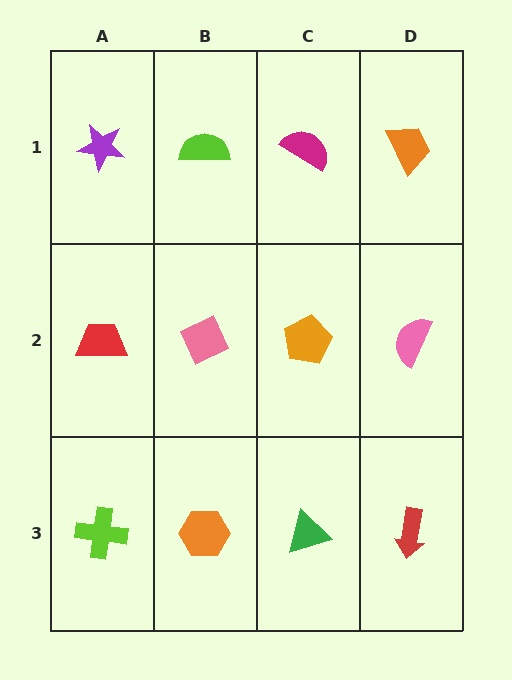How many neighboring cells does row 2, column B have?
4.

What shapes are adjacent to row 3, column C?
An orange pentagon (row 2, column C), an orange hexagon (row 3, column B), a red arrow (row 3, column D).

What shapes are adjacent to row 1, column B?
A pink diamond (row 2, column B), a purple star (row 1, column A), a magenta semicircle (row 1, column C).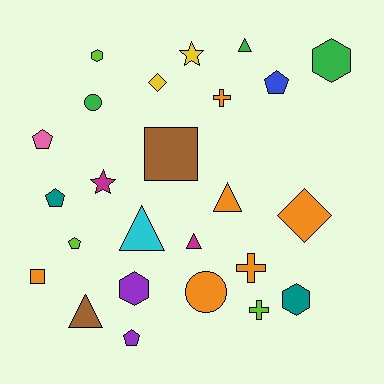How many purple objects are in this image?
There are 2 purple objects.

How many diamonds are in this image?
There are 2 diamonds.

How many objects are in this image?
There are 25 objects.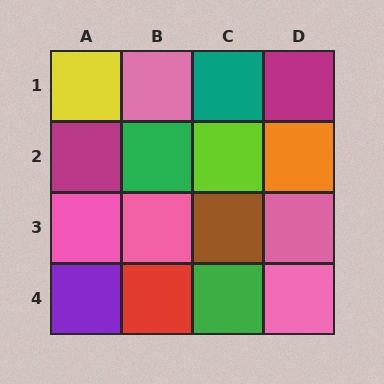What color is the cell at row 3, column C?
Brown.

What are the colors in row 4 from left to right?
Purple, red, green, pink.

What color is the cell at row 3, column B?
Pink.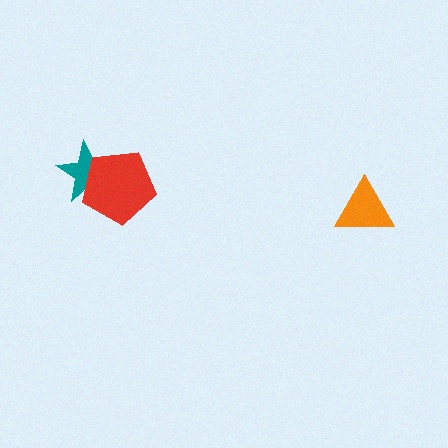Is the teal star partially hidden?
Yes, it is partially covered by another shape.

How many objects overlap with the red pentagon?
1 object overlaps with the red pentagon.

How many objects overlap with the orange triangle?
0 objects overlap with the orange triangle.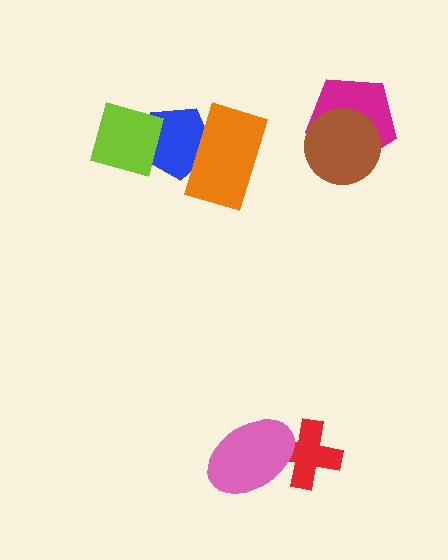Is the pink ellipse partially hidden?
No, no other shape covers it.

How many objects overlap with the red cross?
1 object overlaps with the red cross.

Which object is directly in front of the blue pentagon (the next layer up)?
The orange rectangle is directly in front of the blue pentagon.